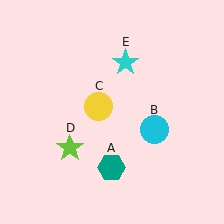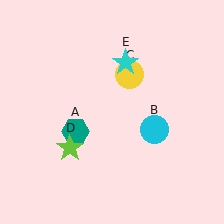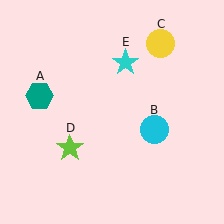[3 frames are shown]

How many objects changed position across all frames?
2 objects changed position: teal hexagon (object A), yellow circle (object C).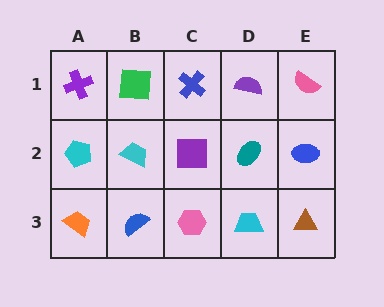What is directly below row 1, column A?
A cyan pentagon.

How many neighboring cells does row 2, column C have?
4.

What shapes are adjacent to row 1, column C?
A purple square (row 2, column C), a green square (row 1, column B), a purple semicircle (row 1, column D).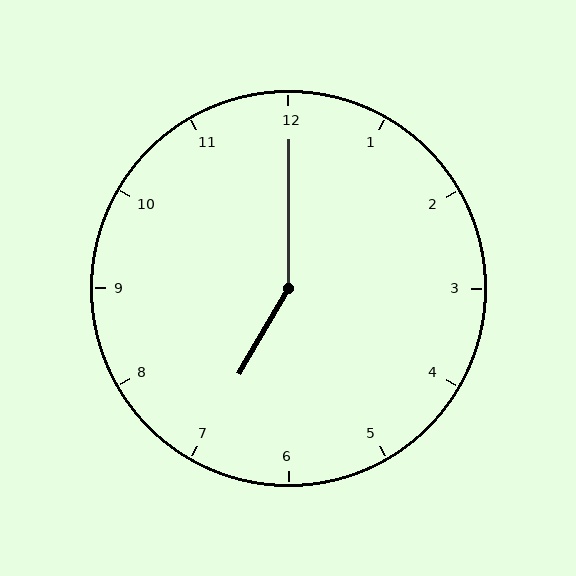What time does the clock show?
7:00.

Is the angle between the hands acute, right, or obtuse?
It is obtuse.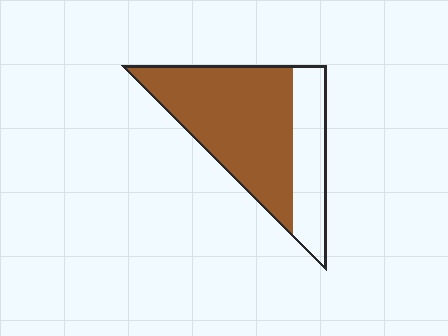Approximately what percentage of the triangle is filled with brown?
Approximately 70%.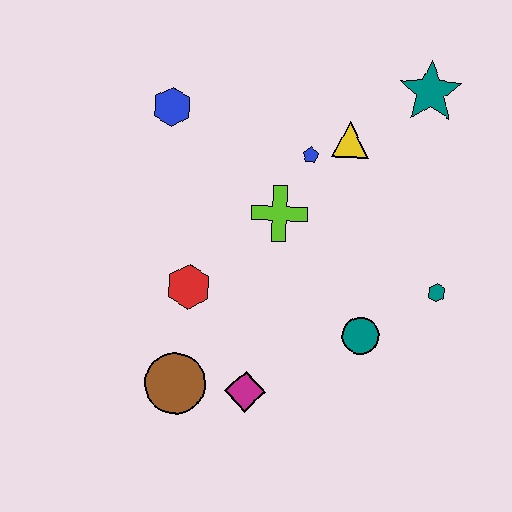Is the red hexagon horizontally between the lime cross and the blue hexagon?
Yes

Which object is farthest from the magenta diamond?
The teal star is farthest from the magenta diamond.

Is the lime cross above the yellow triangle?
No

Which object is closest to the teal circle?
The teal hexagon is closest to the teal circle.